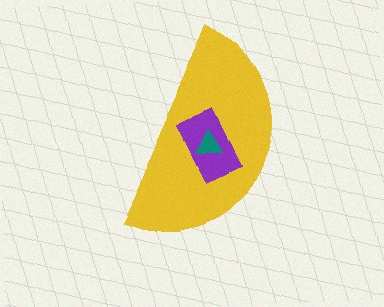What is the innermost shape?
The teal triangle.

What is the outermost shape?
The yellow semicircle.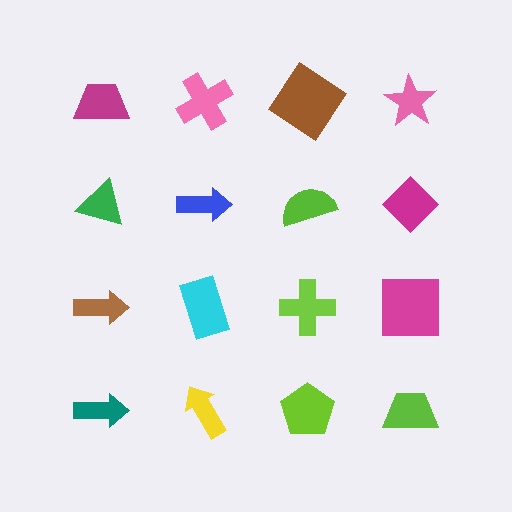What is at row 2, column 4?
A magenta diamond.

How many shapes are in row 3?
4 shapes.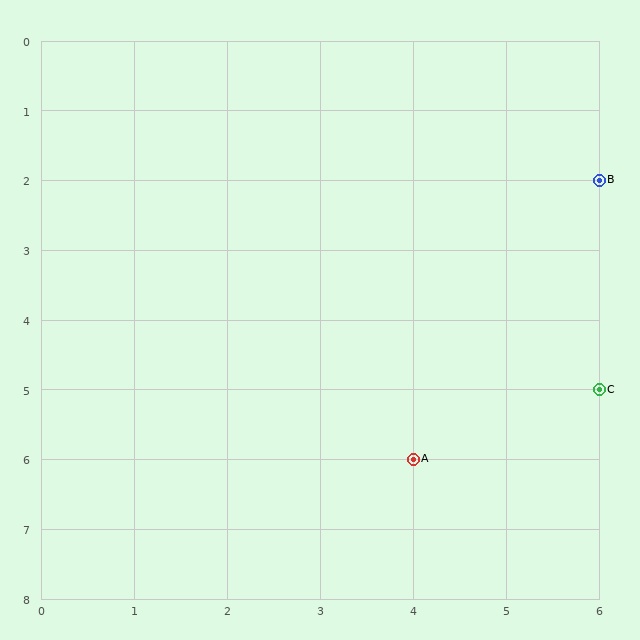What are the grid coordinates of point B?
Point B is at grid coordinates (6, 2).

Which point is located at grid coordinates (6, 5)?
Point C is at (6, 5).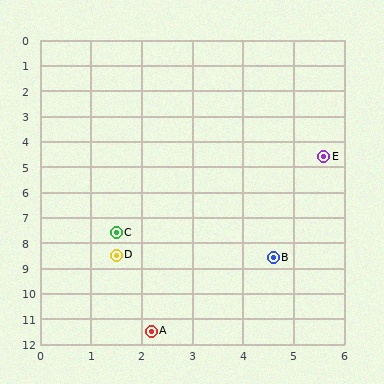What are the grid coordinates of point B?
Point B is at approximately (4.6, 8.6).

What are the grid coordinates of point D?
Point D is at approximately (1.5, 8.5).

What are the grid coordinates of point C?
Point C is at approximately (1.5, 7.6).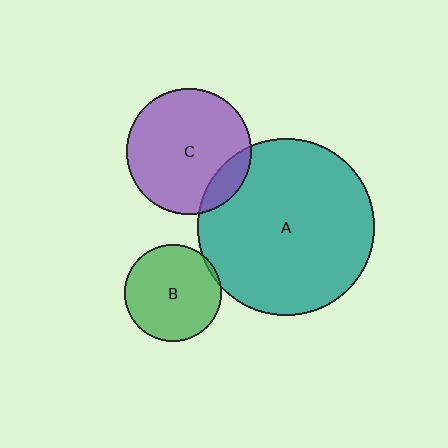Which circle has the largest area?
Circle A (teal).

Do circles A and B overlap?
Yes.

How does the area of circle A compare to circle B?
Approximately 3.3 times.